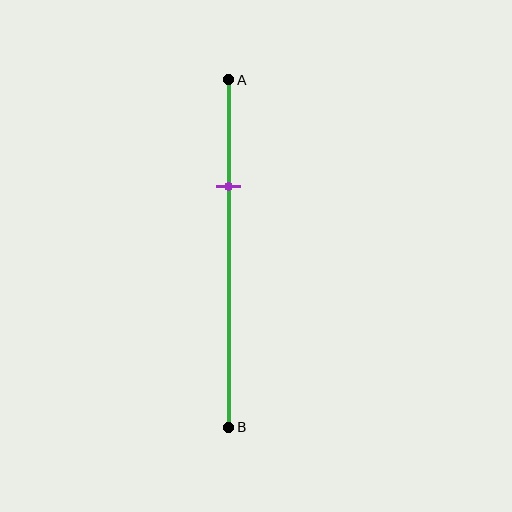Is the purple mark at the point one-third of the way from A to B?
Yes, the mark is approximately at the one-third point.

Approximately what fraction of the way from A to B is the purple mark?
The purple mark is approximately 30% of the way from A to B.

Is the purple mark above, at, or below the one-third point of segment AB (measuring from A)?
The purple mark is approximately at the one-third point of segment AB.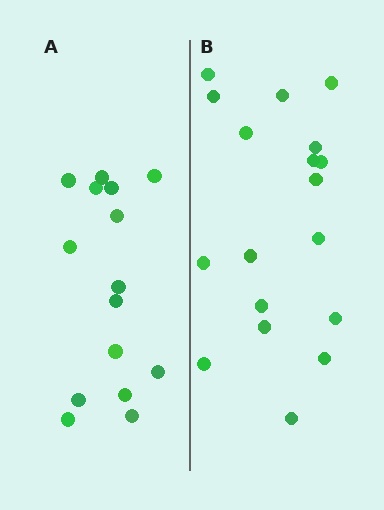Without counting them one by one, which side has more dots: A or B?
Region B (the right region) has more dots.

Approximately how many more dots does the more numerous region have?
Region B has just a few more — roughly 2 or 3 more dots than region A.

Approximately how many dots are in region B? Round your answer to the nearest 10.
About 20 dots. (The exact count is 18, which rounds to 20.)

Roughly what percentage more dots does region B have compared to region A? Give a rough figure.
About 20% more.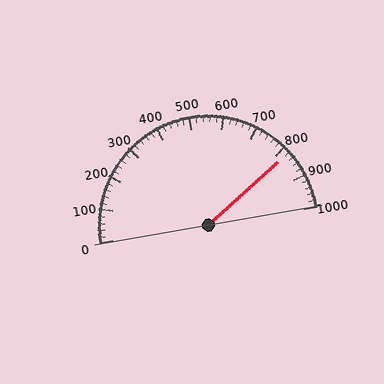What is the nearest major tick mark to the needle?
The nearest major tick mark is 800.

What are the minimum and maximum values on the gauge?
The gauge ranges from 0 to 1000.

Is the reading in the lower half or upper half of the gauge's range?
The reading is in the upper half of the range (0 to 1000).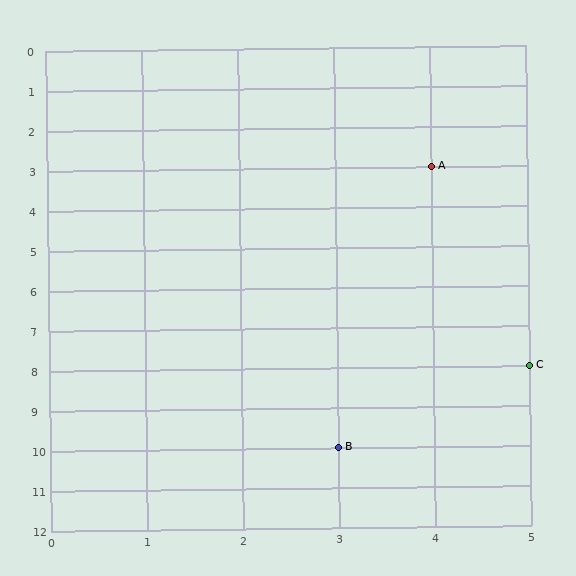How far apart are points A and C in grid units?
Points A and C are 1 column and 5 rows apart (about 5.1 grid units diagonally).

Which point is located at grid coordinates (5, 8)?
Point C is at (5, 8).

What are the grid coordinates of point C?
Point C is at grid coordinates (5, 8).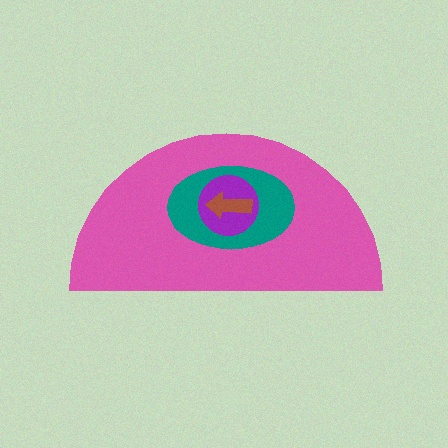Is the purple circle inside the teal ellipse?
Yes.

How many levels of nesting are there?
4.